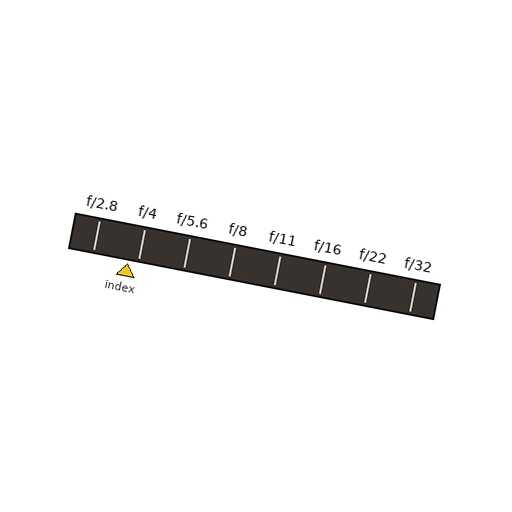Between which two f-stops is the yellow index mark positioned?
The index mark is between f/2.8 and f/4.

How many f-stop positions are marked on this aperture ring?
There are 8 f-stop positions marked.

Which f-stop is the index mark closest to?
The index mark is closest to f/4.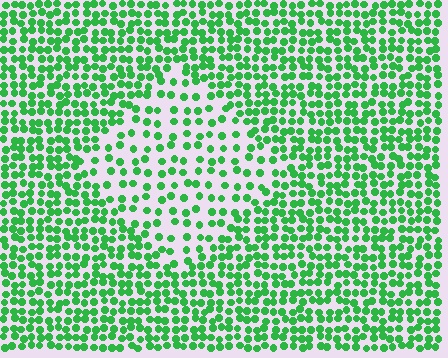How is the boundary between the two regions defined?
The boundary is defined by a change in element density (approximately 2.0x ratio). All elements are the same color, size, and shape.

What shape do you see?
I see a diamond.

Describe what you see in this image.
The image contains small green elements arranged at two different densities. A diamond-shaped region is visible where the elements are less densely packed than the surrounding area.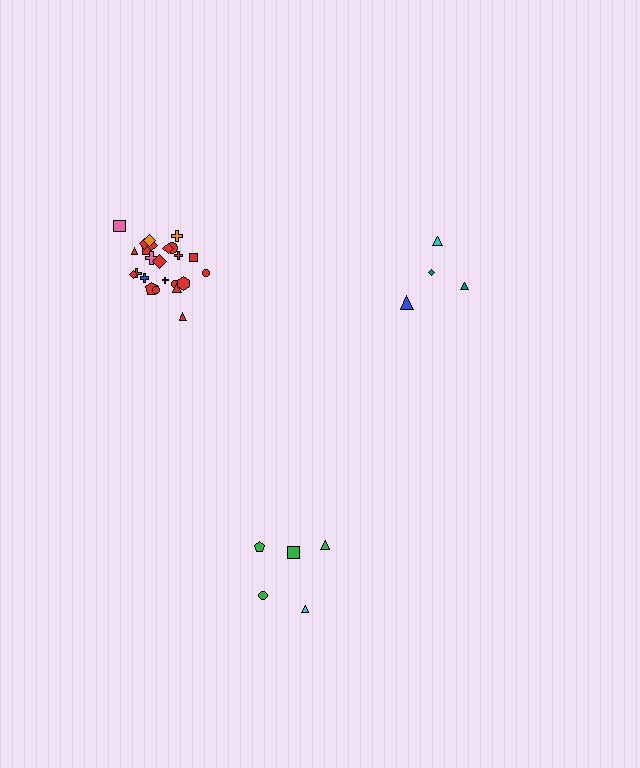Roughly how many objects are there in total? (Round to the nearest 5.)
Roughly 35 objects in total.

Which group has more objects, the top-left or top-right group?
The top-left group.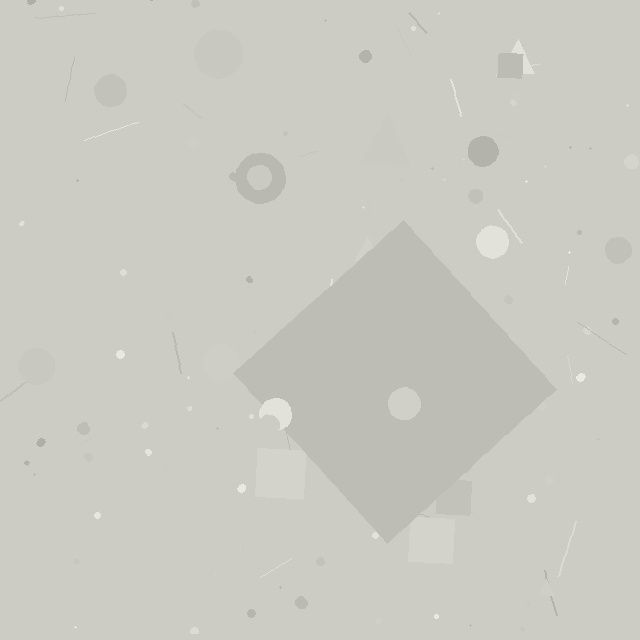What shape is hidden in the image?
A diamond is hidden in the image.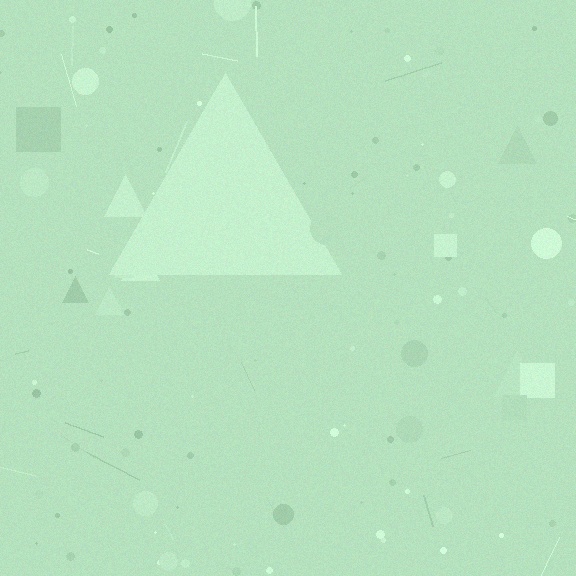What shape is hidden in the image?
A triangle is hidden in the image.